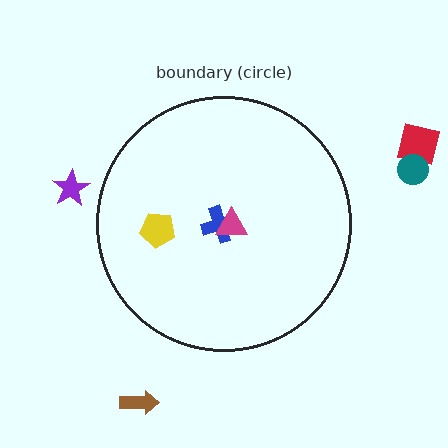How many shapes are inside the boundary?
3 inside, 4 outside.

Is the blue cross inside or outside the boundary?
Inside.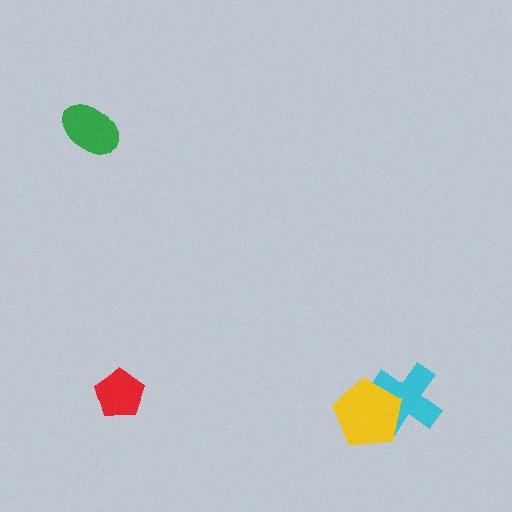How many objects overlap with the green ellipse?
0 objects overlap with the green ellipse.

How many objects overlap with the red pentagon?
0 objects overlap with the red pentagon.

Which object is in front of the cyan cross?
The yellow pentagon is in front of the cyan cross.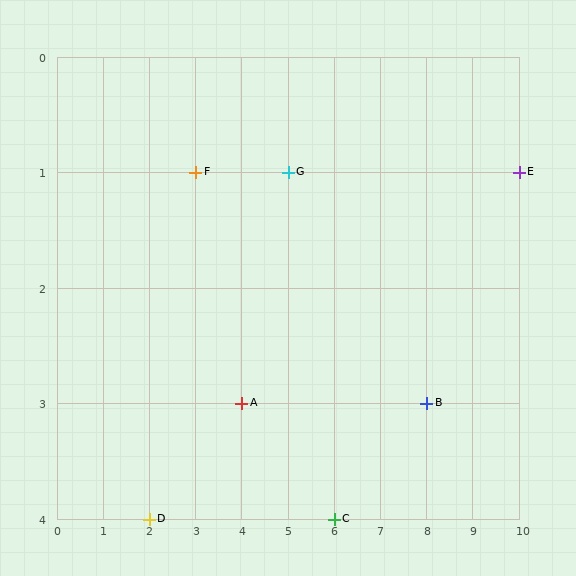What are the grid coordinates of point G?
Point G is at grid coordinates (5, 1).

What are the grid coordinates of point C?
Point C is at grid coordinates (6, 4).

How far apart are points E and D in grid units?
Points E and D are 8 columns and 3 rows apart (about 8.5 grid units diagonally).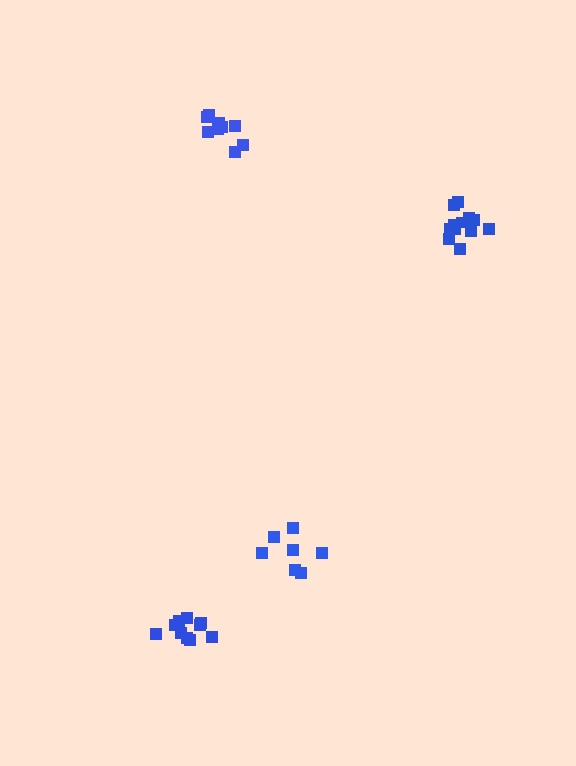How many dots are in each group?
Group 1: 10 dots, Group 2: 7 dots, Group 3: 9 dots, Group 4: 12 dots (38 total).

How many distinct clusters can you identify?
There are 4 distinct clusters.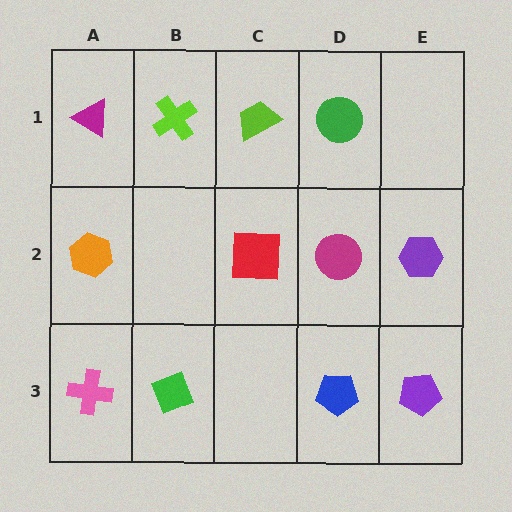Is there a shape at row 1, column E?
No, that cell is empty.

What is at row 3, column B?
A green diamond.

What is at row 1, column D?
A green circle.